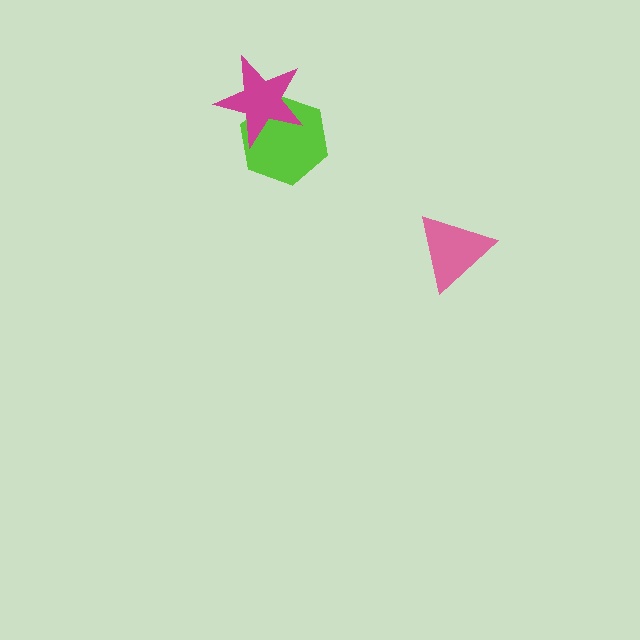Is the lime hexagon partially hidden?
Yes, it is partially covered by another shape.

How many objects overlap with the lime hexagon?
1 object overlaps with the lime hexagon.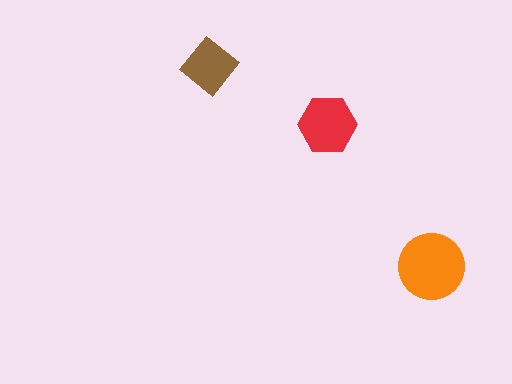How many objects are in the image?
There are 3 objects in the image.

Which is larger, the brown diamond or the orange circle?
The orange circle.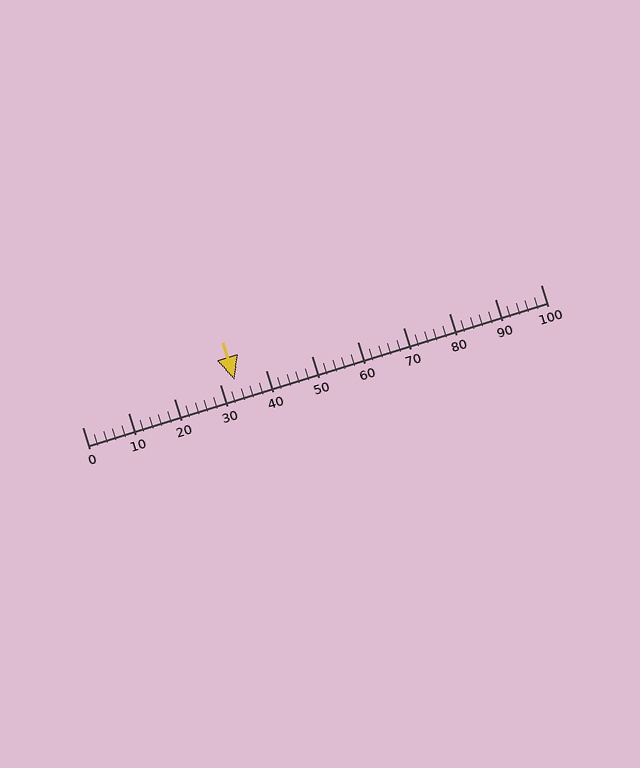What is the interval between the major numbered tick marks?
The major tick marks are spaced 10 units apart.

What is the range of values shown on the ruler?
The ruler shows values from 0 to 100.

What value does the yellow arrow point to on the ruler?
The yellow arrow points to approximately 33.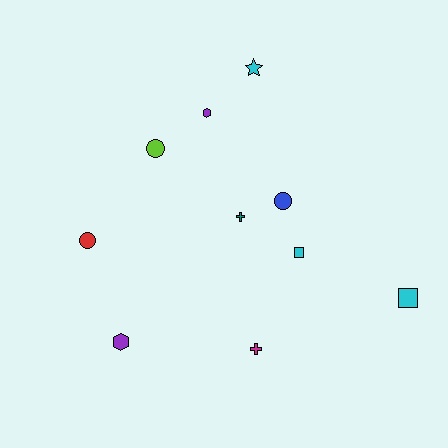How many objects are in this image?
There are 10 objects.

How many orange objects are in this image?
There are no orange objects.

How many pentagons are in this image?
There are no pentagons.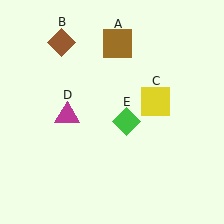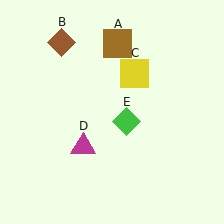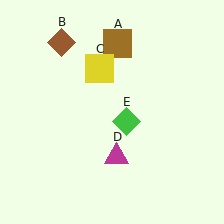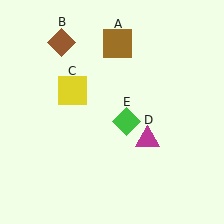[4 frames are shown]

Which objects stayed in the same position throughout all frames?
Brown square (object A) and brown diamond (object B) and green diamond (object E) remained stationary.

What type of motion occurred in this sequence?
The yellow square (object C), magenta triangle (object D) rotated counterclockwise around the center of the scene.